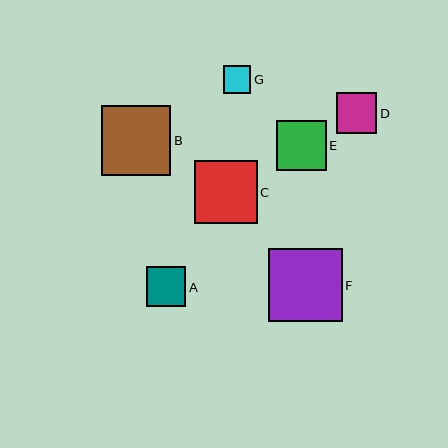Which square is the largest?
Square F is the largest with a size of approximately 73 pixels.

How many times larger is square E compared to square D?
Square E is approximately 1.2 times the size of square D.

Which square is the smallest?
Square G is the smallest with a size of approximately 28 pixels.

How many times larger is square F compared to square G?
Square F is approximately 2.6 times the size of square G.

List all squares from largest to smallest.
From largest to smallest: F, B, C, E, D, A, G.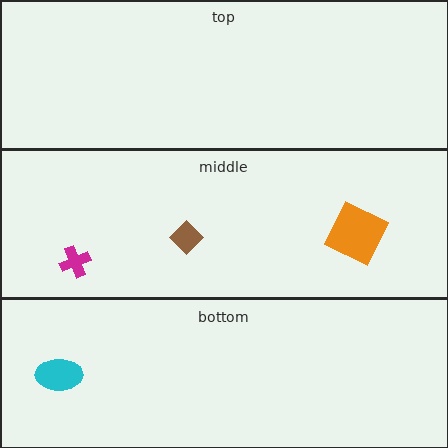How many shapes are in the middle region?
3.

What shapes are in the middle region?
The brown diamond, the orange square, the magenta cross.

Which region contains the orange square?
The middle region.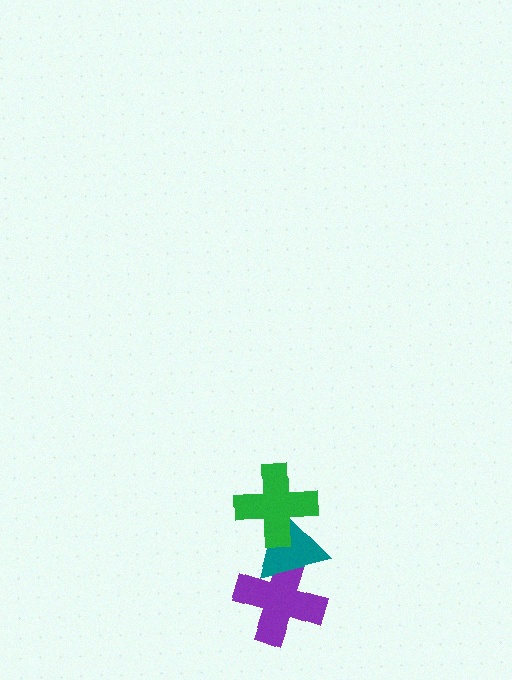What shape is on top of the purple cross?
The teal triangle is on top of the purple cross.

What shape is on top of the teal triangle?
The green cross is on top of the teal triangle.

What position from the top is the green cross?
The green cross is 1st from the top.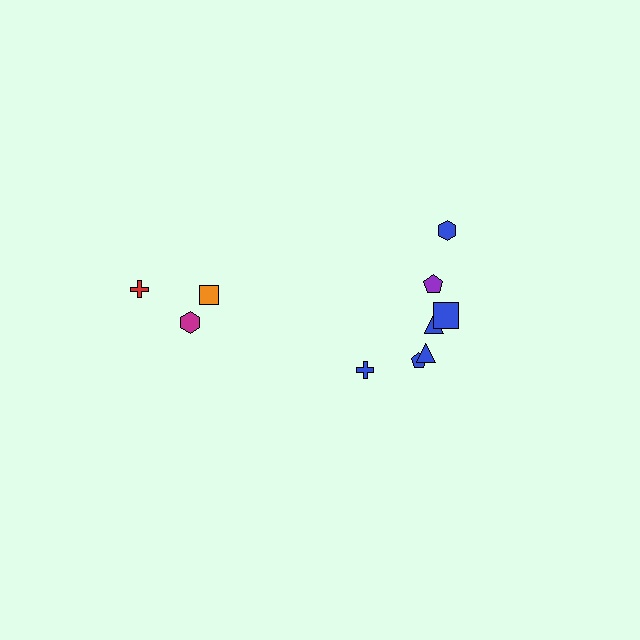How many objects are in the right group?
There are 7 objects.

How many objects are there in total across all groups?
There are 10 objects.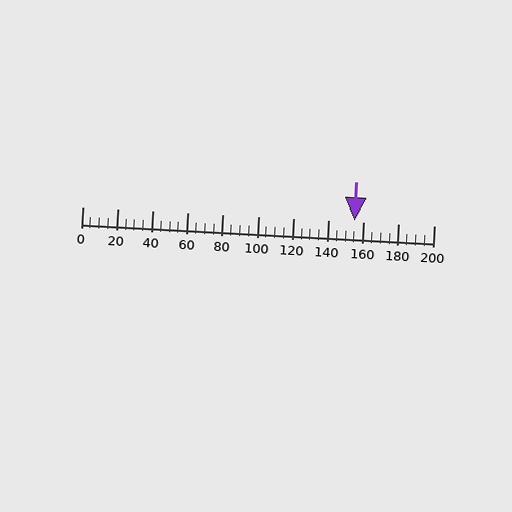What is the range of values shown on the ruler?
The ruler shows values from 0 to 200.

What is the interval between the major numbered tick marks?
The major tick marks are spaced 20 units apart.